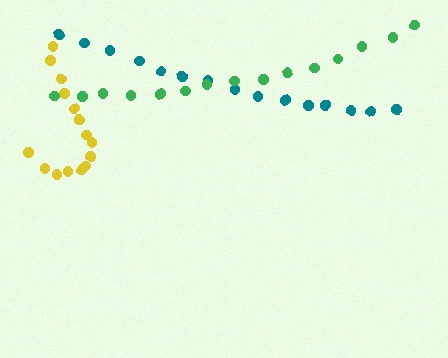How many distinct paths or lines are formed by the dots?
There are 3 distinct paths.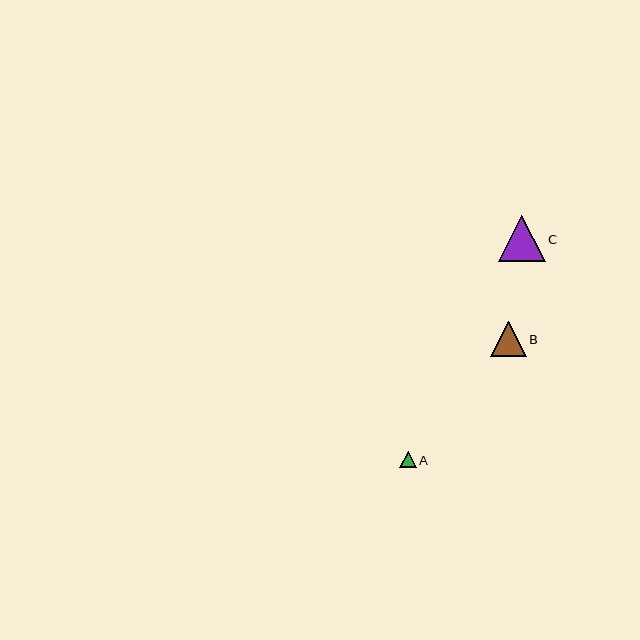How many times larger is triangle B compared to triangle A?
Triangle B is approximately 2.2 times the size of triangle A.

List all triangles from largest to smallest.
From largest to smallest: C, B, A.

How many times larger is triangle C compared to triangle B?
Triangle C is approximately 1.3 times the size of triangle B.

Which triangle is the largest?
Triangle C is the largest with a size of approximately 46 pixels.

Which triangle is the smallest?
Triangle A is the smallest with a size of approximately 16 pixels.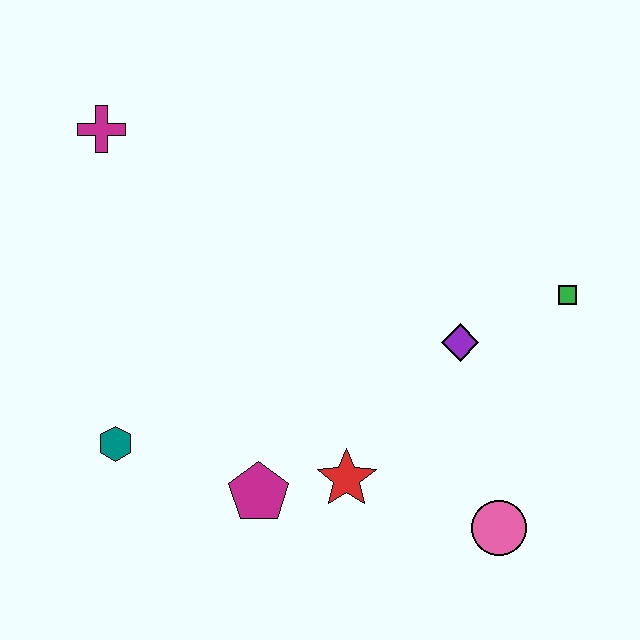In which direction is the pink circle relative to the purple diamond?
The pink circle is below the purple diamond.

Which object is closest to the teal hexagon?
The magenta pentagon is closest to the teal hexagon.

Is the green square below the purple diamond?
No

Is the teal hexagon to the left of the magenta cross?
No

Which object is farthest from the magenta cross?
The pink circle is farthest from the magenta cross.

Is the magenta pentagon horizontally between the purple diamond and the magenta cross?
Yes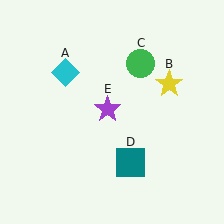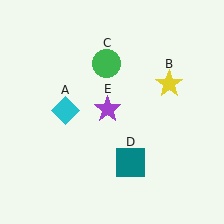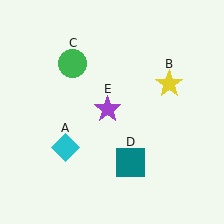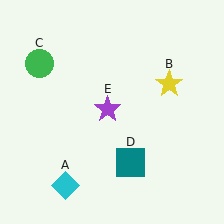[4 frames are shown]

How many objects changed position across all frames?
2 objects changed position: cyan diamond (object A), green circle (object C).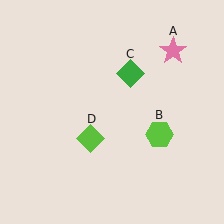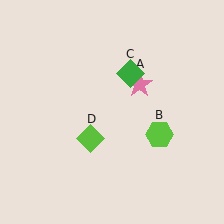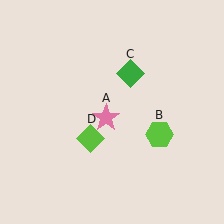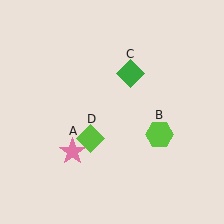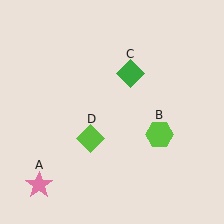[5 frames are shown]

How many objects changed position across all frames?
1 object changed position: pink star (object A).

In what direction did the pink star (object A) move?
The pink star (object A) moved down and to the left.